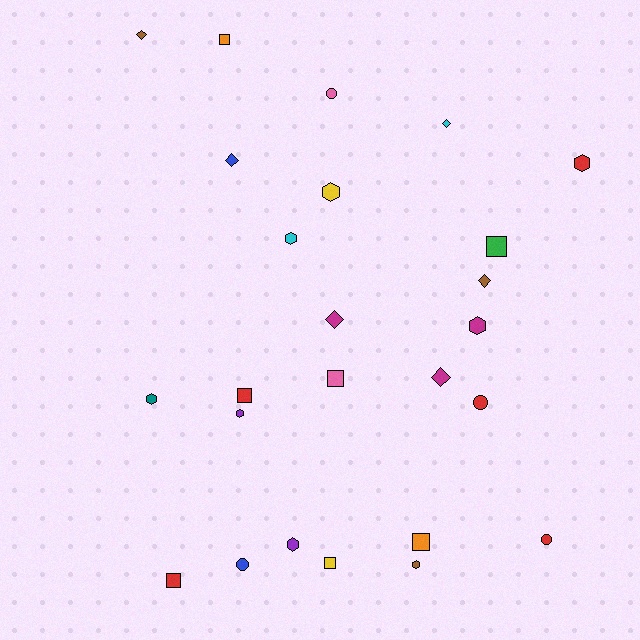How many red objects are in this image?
There are 5 red objects.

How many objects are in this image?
There are 25 objects.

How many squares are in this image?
There are 7 squares.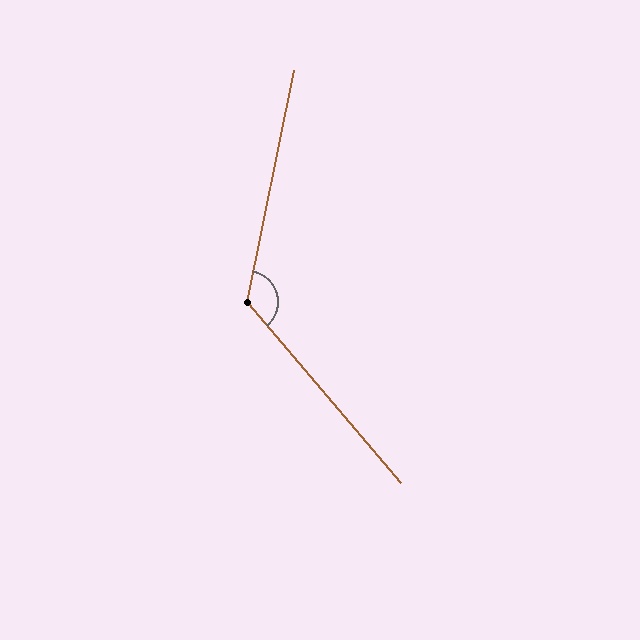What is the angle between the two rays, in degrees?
Approximately 128 degrees.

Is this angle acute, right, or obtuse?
It is obtuse.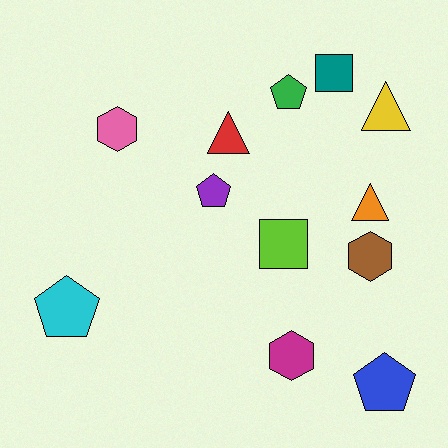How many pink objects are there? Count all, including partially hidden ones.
There is 1 pink object.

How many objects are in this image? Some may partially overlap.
There are 12 objects.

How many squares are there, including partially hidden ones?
There are 2 squares.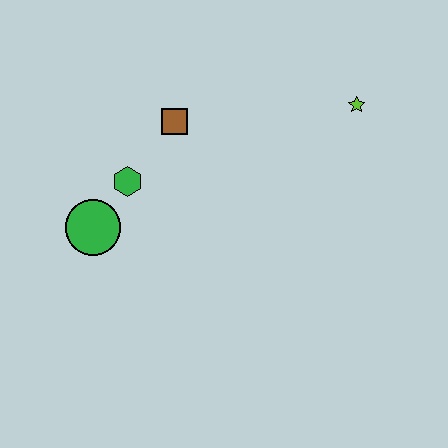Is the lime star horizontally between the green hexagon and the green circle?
No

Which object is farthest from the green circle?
The lime star is farthest from the green circle.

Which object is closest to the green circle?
The green hexagon is closest to the green circle.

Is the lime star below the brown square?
No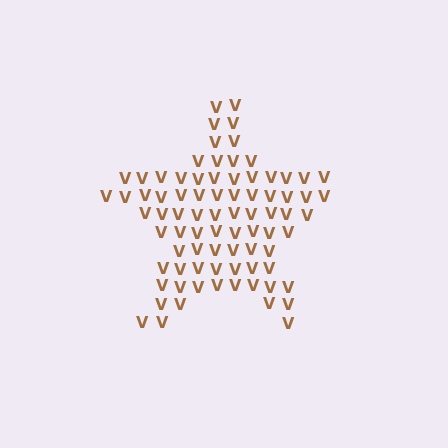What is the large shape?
The large shape is a star.